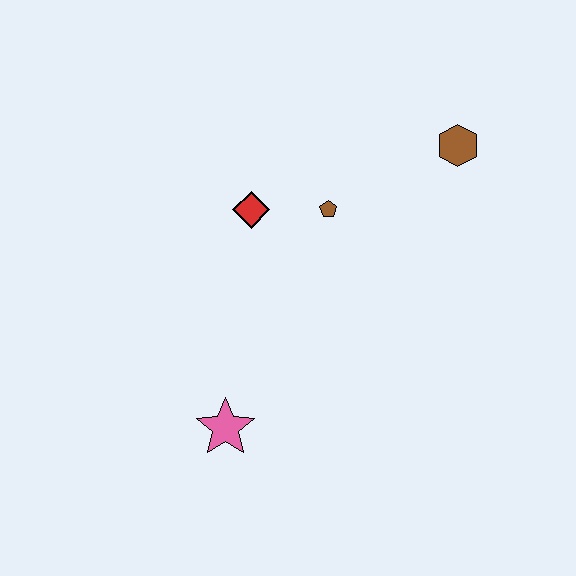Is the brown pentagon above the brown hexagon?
No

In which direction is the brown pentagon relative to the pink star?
The brown pentagon is above the pink star.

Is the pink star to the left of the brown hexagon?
Yes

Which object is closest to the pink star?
The red diamond is closest to the pink star.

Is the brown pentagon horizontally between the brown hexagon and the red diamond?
Yes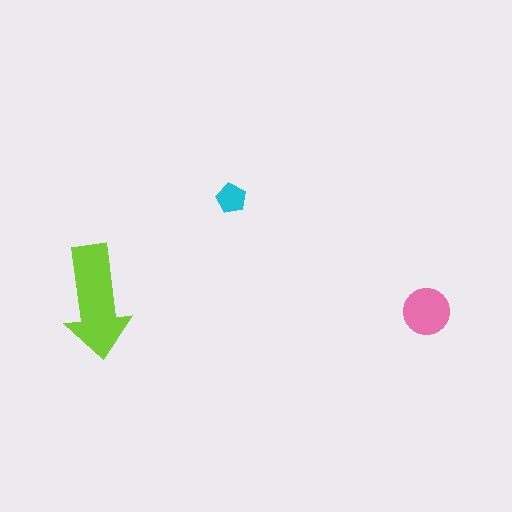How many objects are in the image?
There are 3 objects in the image.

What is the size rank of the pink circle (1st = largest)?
2nd.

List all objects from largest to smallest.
The lime arrow, the pink circle, the cyan pentagon.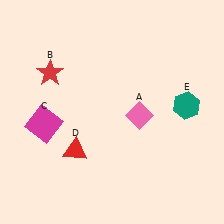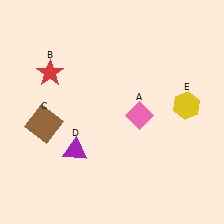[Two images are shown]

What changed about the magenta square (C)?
In Image 1, C is magenta. In Image 2, it changed to brown.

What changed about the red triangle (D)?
In Image 1, D is red. In Image 2, it changed to purple.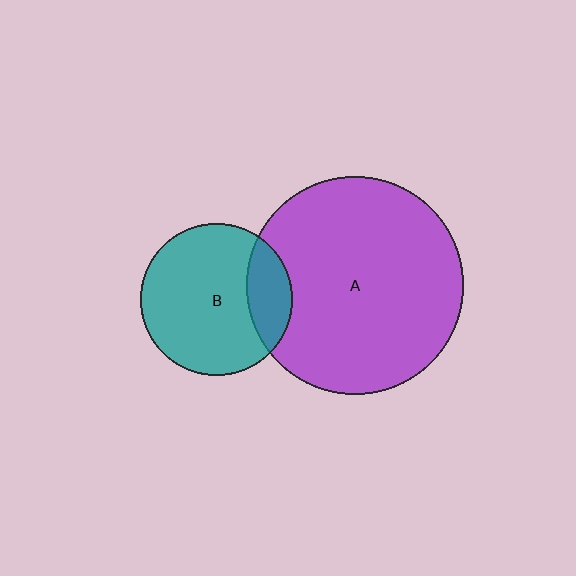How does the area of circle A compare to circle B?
Approximately 2.1 times.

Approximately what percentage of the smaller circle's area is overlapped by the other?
Approximately 20%.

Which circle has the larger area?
Circle A (purple).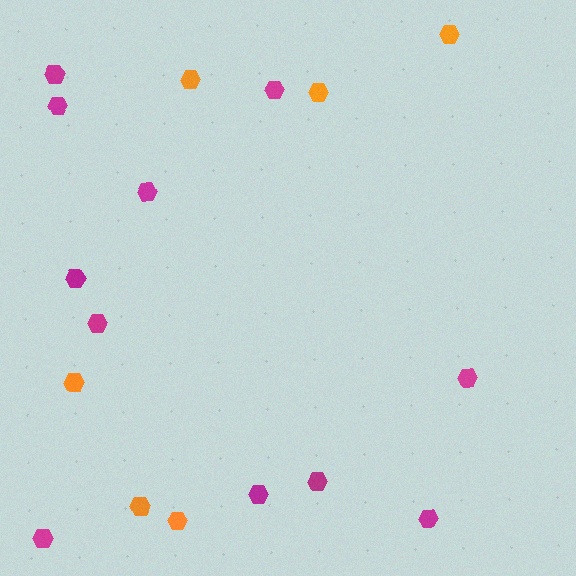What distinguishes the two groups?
There are 2 groups: one group of magenta hexagons (11) and one group of orange hexagons (6).